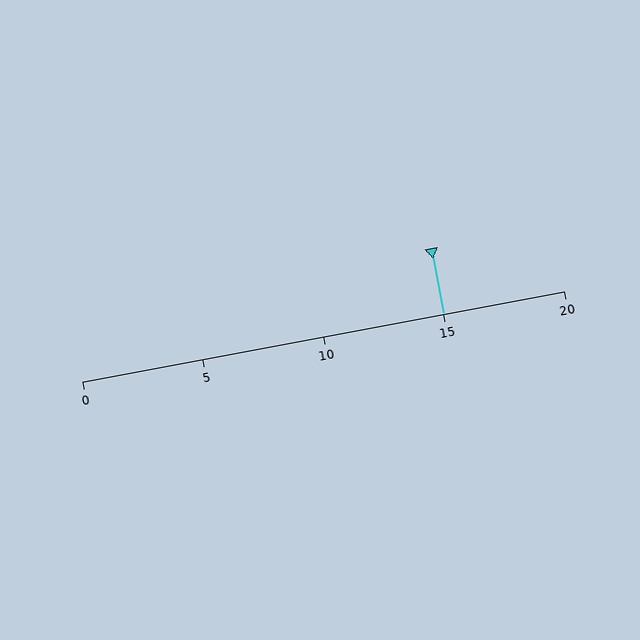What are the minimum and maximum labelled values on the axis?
The axis runs from 0 to 20.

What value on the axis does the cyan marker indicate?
The marker indicates approximately 15.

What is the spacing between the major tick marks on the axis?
The major ticks are spaced 5 apart.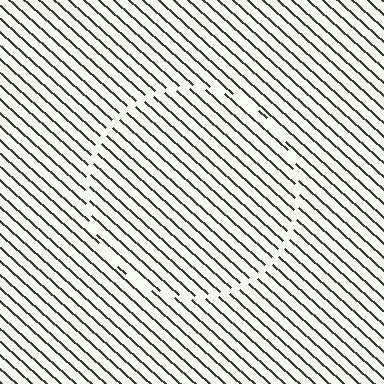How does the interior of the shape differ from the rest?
The interior of the shape contains the same grating, shifted by half a period — the contour is defined by the phase discontinuity where line-ends from the inner and outer gratings abut.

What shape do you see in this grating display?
An illusory circle. The interior of the shape contains the same grating, shifted by half a period — the contour is defined by the phase discontinuity where line-ends from the inner and outer gratings abut.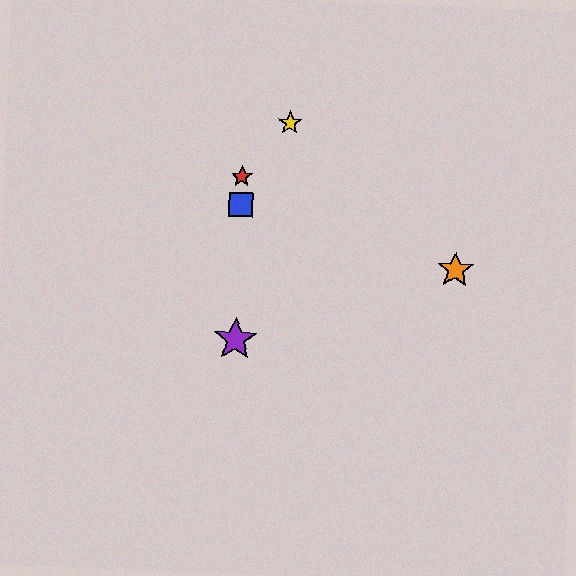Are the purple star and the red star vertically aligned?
Yes, both are at x≈235.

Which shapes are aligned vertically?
The red star, the blue square, the green star, the purple star are aligned vertically.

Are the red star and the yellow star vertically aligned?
No, the red star is at x≈242 and the yellow star is at x≈290.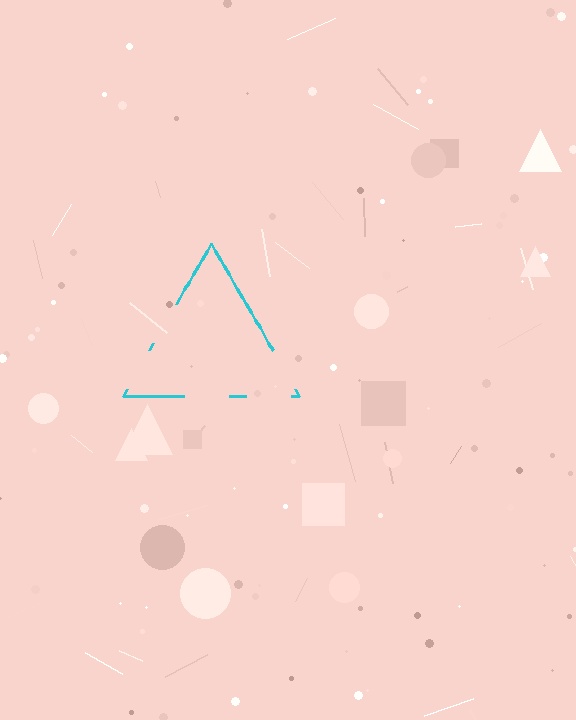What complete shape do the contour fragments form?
The contour fragments form a triangle.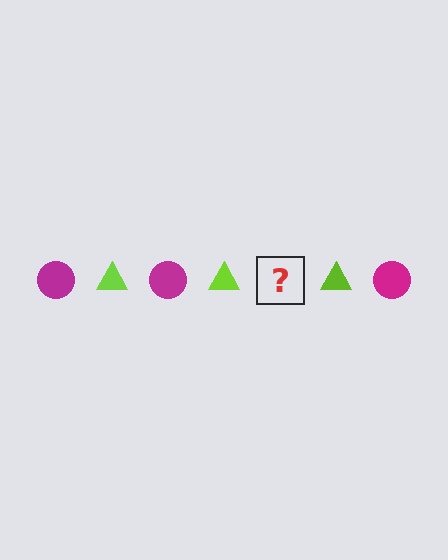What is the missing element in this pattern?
The missing element is a magenta circle.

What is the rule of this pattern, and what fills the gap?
The rule is that the pattern alternates between magenta circle and lime triangle. The gap should be filled with a magenta circle.